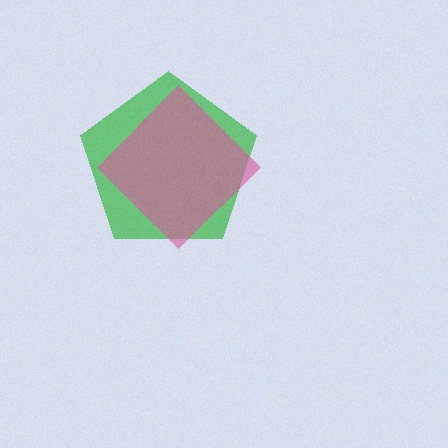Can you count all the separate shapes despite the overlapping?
Yes, there are 2 separate shapes.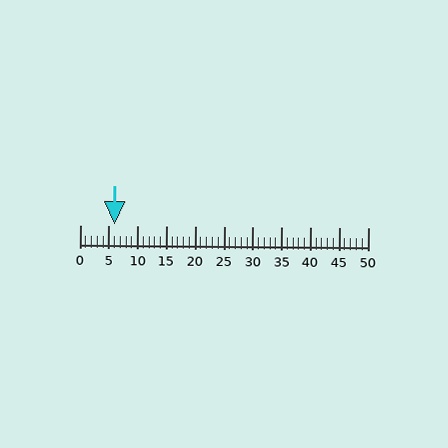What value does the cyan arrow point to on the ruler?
The cyan arrow points to approximately 6.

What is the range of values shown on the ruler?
The ruler shows values from 0 to 50.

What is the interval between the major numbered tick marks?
The major tick marks are spaced 5 units apart.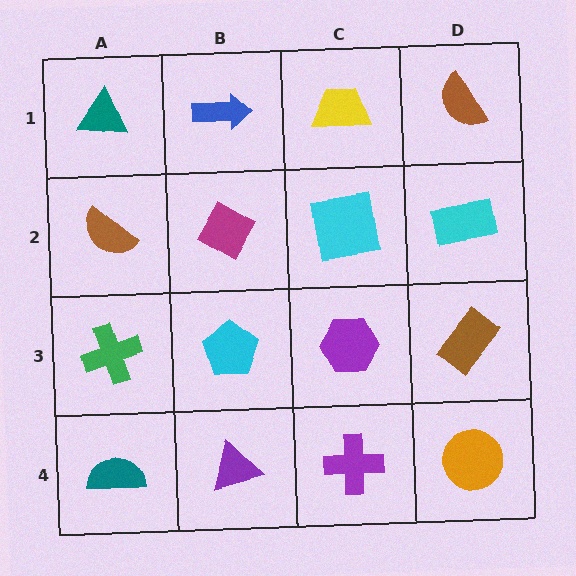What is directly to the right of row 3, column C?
A brown rectangle.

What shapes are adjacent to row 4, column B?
A cyan pentagon (row 3, column B), a teal semicircle (row 4, column A), a purple cross (row 4, column C).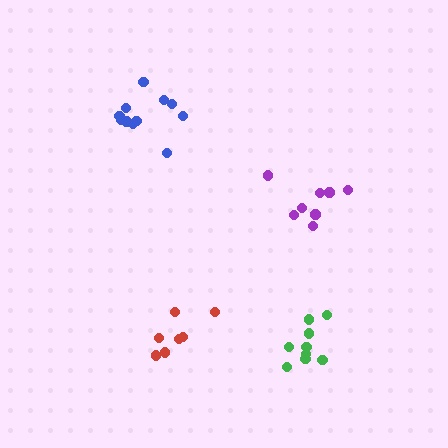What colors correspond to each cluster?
The clusters are colored: blue, red, purple, green.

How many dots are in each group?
Group 1: 11 dots, Group 2: 7 dots, Group 3: 8 dots, Group 4: 9 dots (35 total).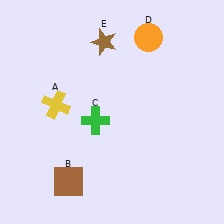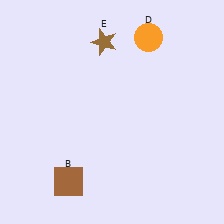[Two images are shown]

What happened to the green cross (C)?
The green cross (C) was removed in Image 2. It was in the bottom-left area of Image 1.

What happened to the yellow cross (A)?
The yellow cross (A) was removed in Image 2. It was in the top-left area of Image 1.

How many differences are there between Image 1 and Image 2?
There are 2 differences between the two images.